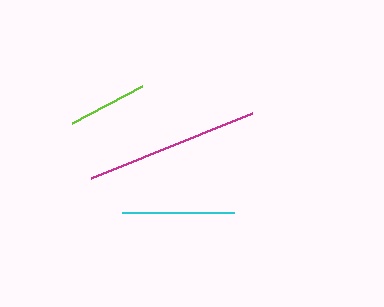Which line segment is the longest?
The magenta line is the longest at approximately 173 pixels.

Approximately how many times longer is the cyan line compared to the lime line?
The cyan line is approximately 1.4 times the length of the lime line.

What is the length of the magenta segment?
The magenta segment is approximately 173 pixels long.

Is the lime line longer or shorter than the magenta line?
The magenta line is longer than the lime line.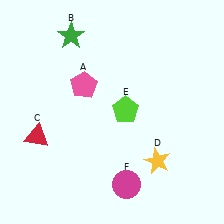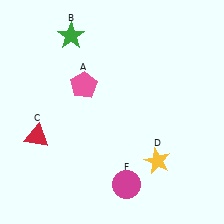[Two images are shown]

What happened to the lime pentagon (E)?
The lime pentagon (E) was removed in Image 2. It was in the top-right area of Image 1.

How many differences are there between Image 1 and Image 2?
There is 1 difference between the two images.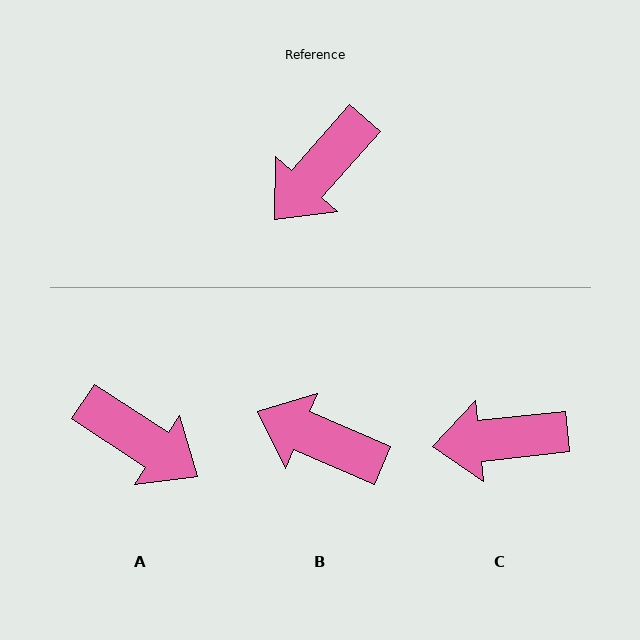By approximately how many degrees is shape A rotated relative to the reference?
Approximately 98 degrees counter-clockwise.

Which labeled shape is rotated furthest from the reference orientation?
A, about 98 degrees away.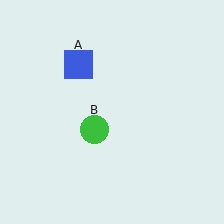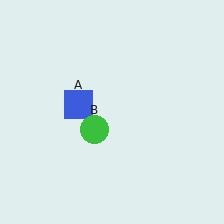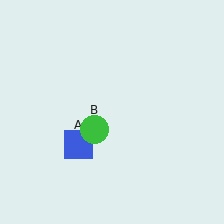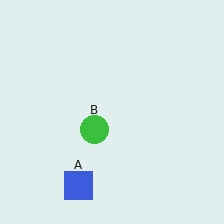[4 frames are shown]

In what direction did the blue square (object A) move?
The blue square (object A) moved down.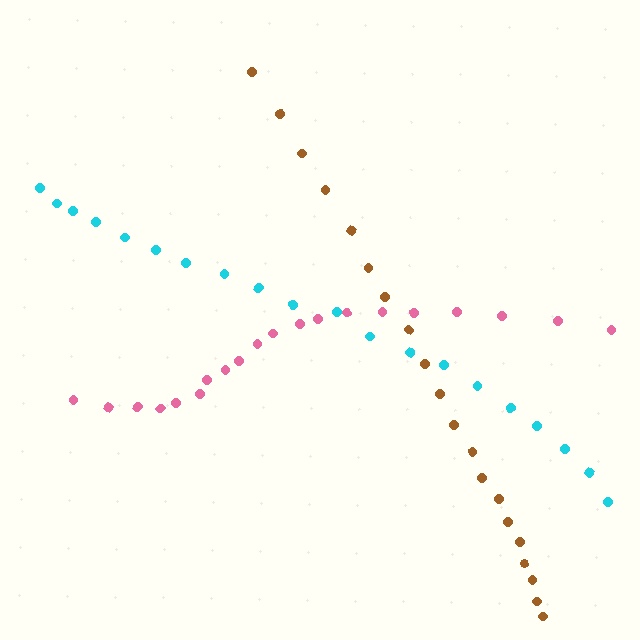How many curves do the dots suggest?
There are 3 distinct paths.